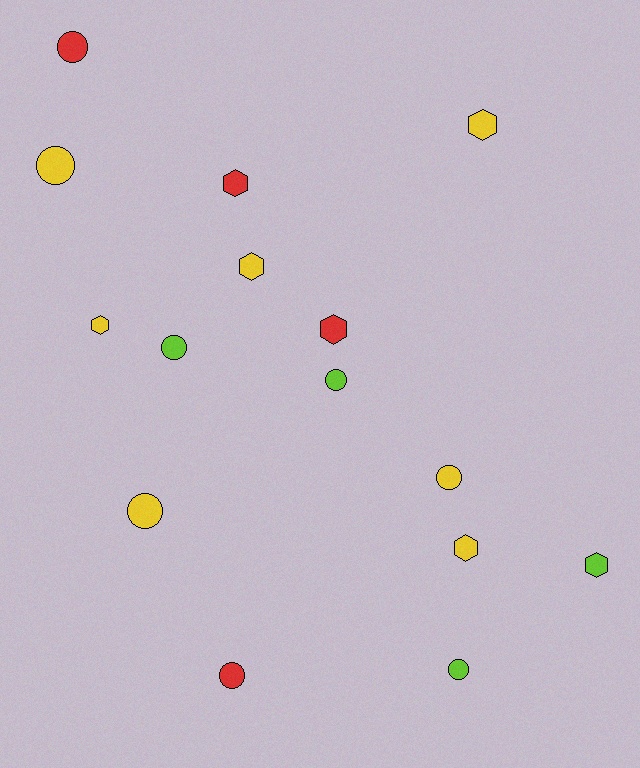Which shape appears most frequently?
Circle, with 8 objects.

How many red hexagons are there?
There are 2 red hexagons.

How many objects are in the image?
There are 15 objects.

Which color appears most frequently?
Yellow, with 7 objects.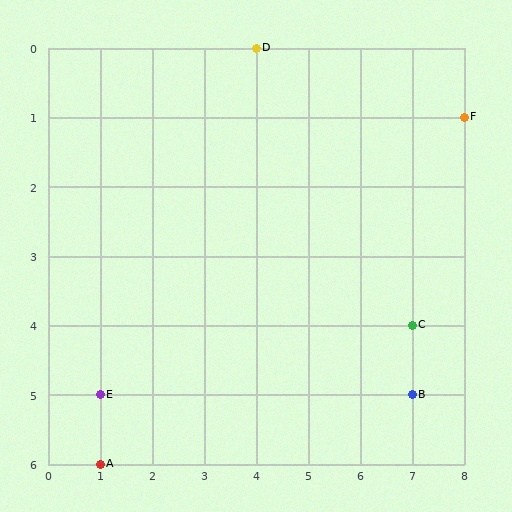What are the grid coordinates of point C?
Point C is at grid coordinates (7, 4).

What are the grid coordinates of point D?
Point D is at grid coordinates (4, 0).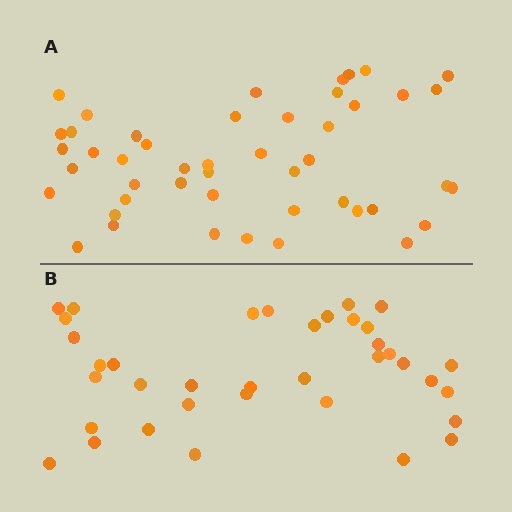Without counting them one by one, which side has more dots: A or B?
Region A (the top region) has more dots.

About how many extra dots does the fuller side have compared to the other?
Region A has roughly 10 or so more dots than region B.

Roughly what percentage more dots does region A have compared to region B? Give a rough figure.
About 25% more.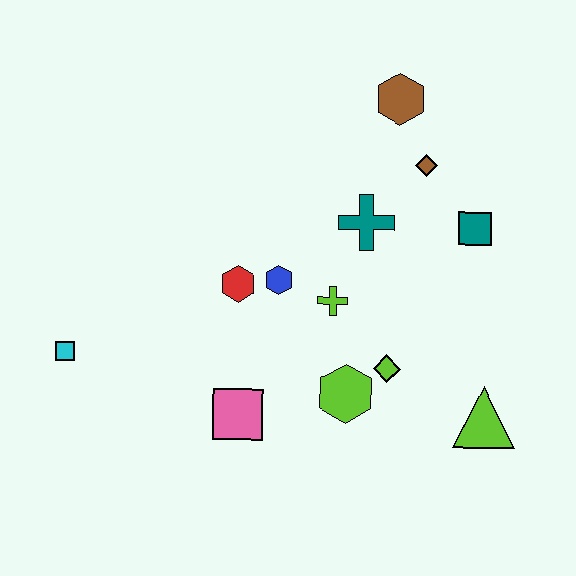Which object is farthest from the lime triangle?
The cyan square is farthest from the lime triangle.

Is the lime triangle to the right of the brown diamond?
Yes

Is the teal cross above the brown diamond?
No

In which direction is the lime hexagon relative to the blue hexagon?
The lime hexagon is below the blue hexagon.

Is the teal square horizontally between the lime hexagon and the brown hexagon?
No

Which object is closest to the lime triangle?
The lime diamond is closest to the lime triangle.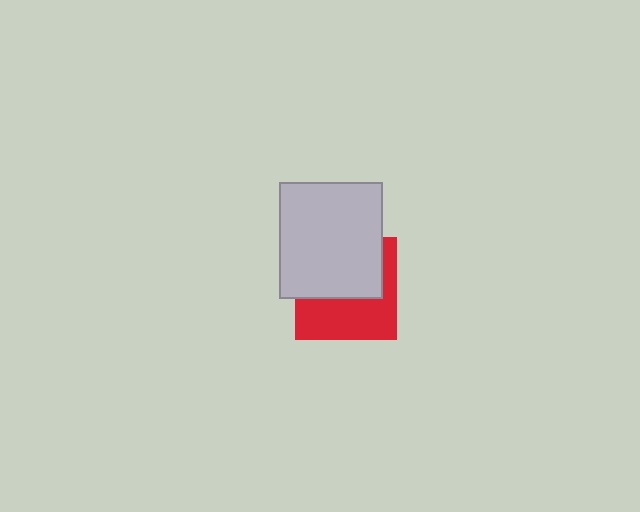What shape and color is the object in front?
The object in front is a light gray rectangle.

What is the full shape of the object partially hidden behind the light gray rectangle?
The partially hidden object is a red square.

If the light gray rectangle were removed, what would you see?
You would see the complete red square.